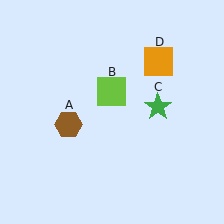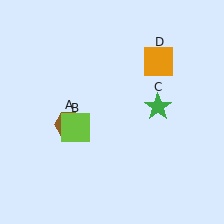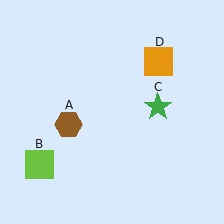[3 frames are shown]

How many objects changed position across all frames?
1 object changed position: lime square (object B).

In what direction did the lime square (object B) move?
The lime square (object B) moved down and to the left.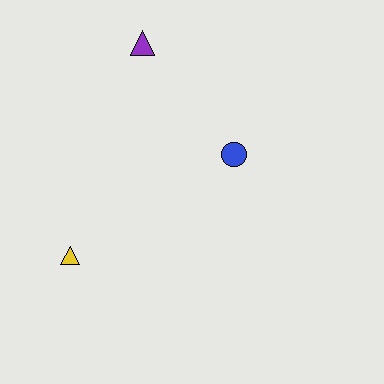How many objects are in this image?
There are 3 objects.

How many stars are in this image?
There are no stars.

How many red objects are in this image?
There are no red objects.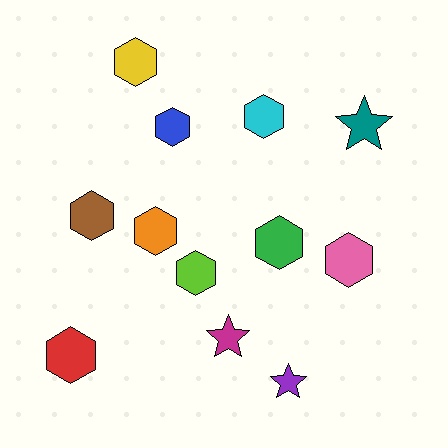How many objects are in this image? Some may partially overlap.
There are 12 objects.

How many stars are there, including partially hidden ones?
There are 3 stars.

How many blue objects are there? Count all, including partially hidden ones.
There is 1 blue object.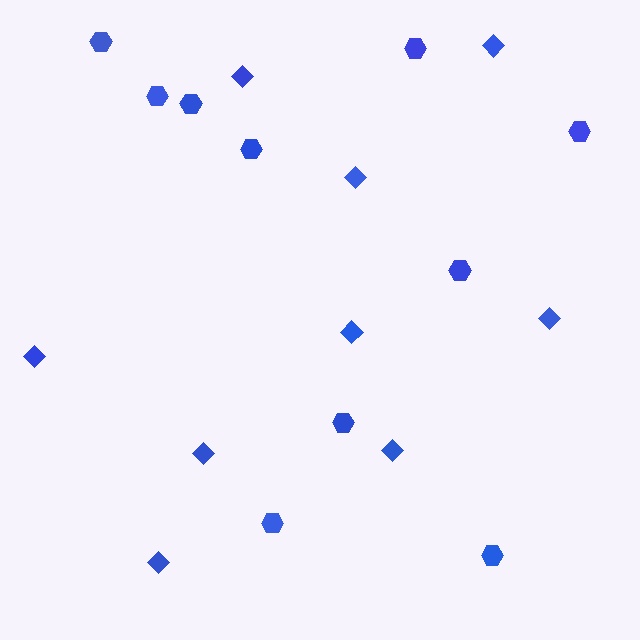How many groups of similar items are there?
There are 2 groups: one group of diamonds (9) and one group of hexagons (10).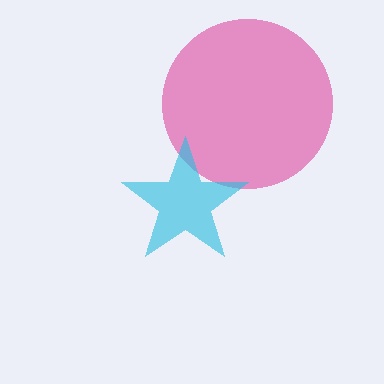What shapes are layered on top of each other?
The layered shapes are: a pink circle, a cyan star.